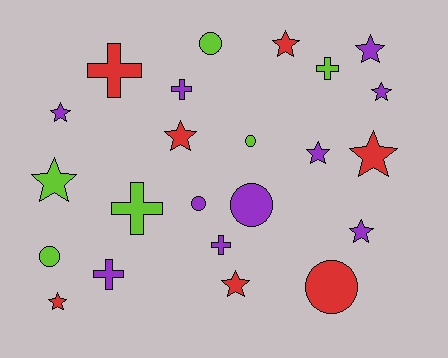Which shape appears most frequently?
Star, with 11 objects.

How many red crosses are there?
There is 1 red cross.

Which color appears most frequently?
Purple, with 10 objects.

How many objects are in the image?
There are 23 objects.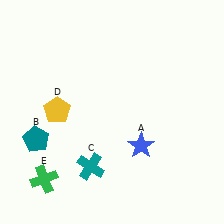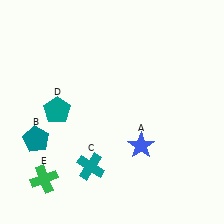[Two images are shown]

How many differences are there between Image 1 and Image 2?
There is 1 difference between the two images.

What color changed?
The pentagon (D) changed from yellow in Image 1 to teal in Image 2.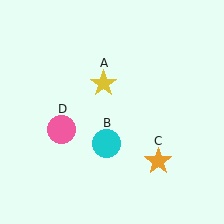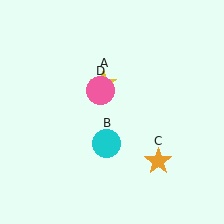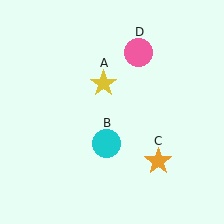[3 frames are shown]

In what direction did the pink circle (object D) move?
The pink circle (object D) moved up and to the right.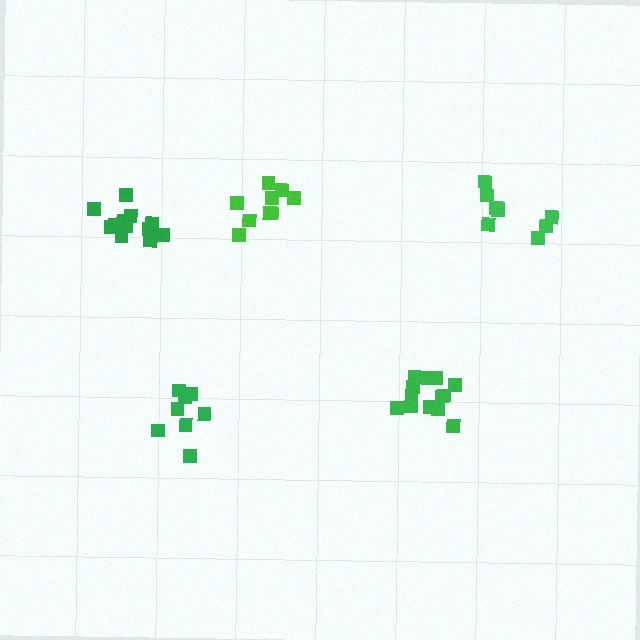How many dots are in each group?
Group 1: 9 dots, Group 2: 9 dots, Group 3: 8 dots, Group 4: 13 dots, Group 5: 13 dots (52 total).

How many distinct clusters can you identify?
There are 5 distinct clusters.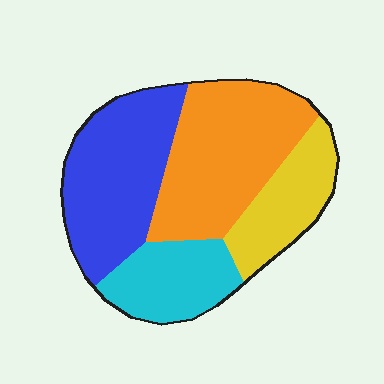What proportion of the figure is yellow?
Yellow covers roughly 15% of the figure.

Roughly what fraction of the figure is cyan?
Cyan covers 18% of the figure.